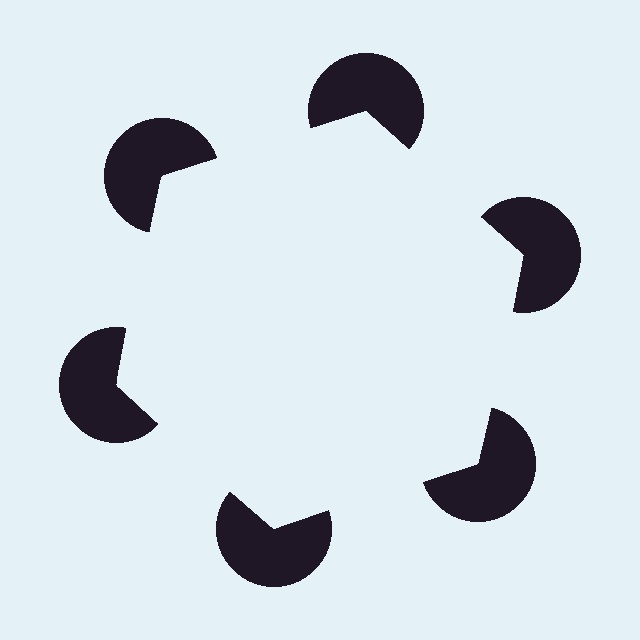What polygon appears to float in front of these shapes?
An illusory hexagon — its edges are inferred from the aligned wedge cuts in the pac-man discs, not physically drawn.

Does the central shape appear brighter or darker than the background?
It typically appears slightly brighter than the background, even though no actual brightness change is drawn.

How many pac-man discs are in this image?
There are 6 — one at each vertex of the illusory hexagon.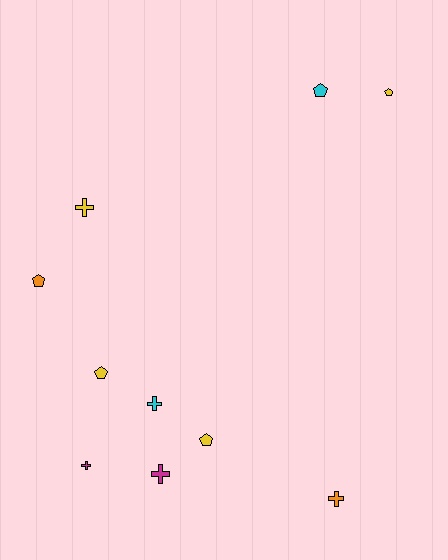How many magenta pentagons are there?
There are no magenta pentagons.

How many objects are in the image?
There are 10 objects.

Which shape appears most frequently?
Pentagon, with 5 objects.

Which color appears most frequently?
Yellow, with 4 objects.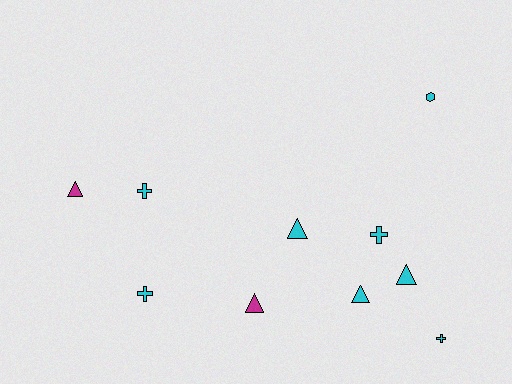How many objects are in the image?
There are 10 objects.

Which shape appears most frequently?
Triangle, with 5 objects.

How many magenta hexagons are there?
There are no magenta hexagons.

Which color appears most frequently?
Cyan, with 8 objects.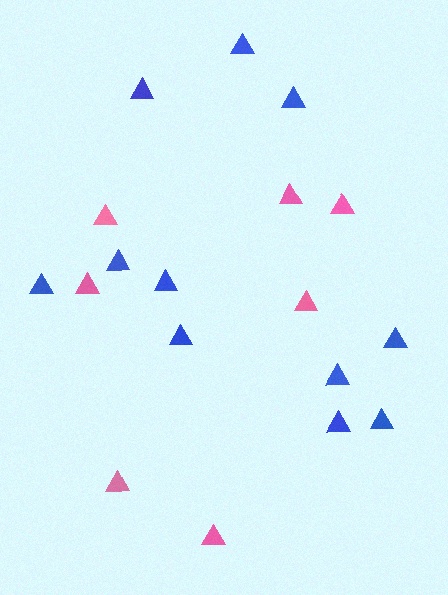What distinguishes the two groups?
There are 2 groups: one group of pink triangles (7) and one group of blue triangles (11).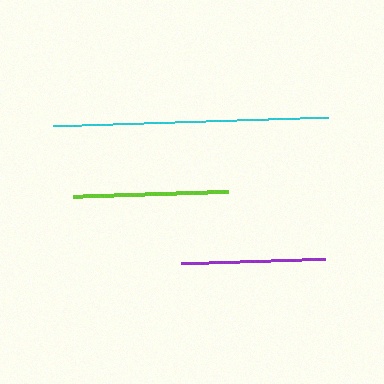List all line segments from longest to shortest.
From longest to shortest: cyan, lime, purple.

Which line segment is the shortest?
The purple line is the shortest at approximately 144 pixels.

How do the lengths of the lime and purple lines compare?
The lime and purple lines are approximately the same length.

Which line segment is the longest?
The cyan line is the longest at approximately 275 pixels.